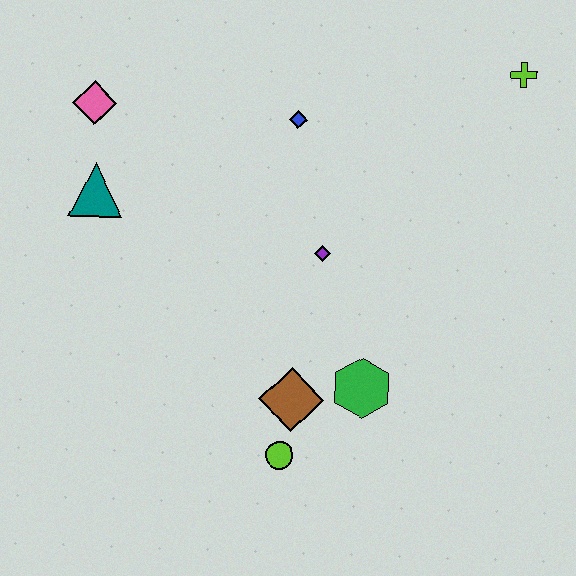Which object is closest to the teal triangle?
The pink diamond is closest to the teal triangle.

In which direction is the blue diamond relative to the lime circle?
The blue diamond is above the lime circle.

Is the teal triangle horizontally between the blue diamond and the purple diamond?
No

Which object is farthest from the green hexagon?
The pink diamond is farthest from the green hexagon.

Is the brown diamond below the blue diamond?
Yes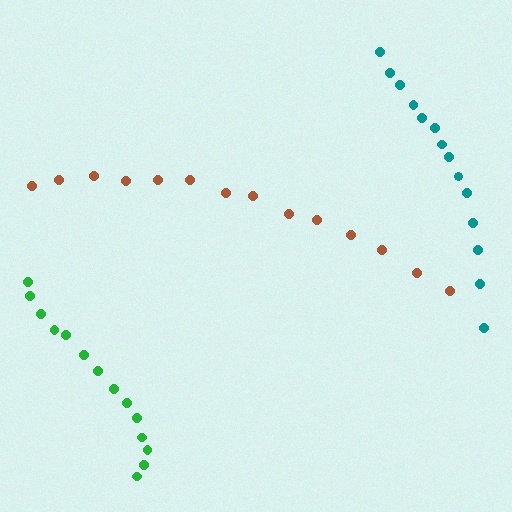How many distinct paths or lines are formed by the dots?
There are 3 distinct paths.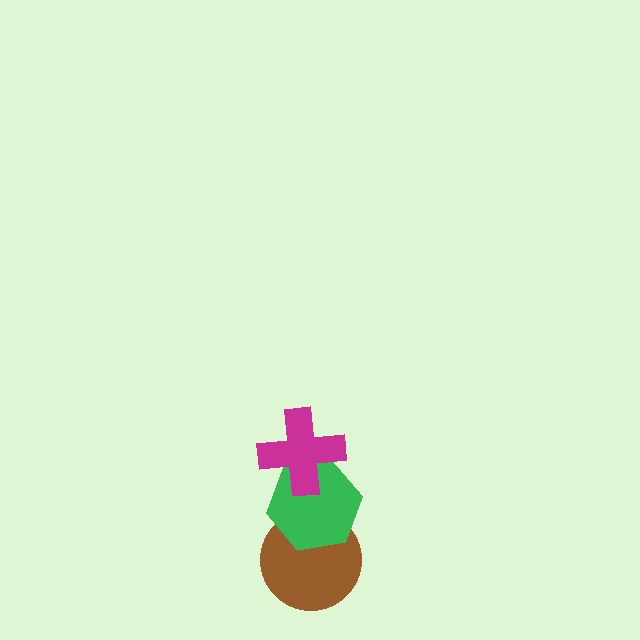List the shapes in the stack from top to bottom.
From top to bottom: the magenta cross, the green hexagon, the brown circle.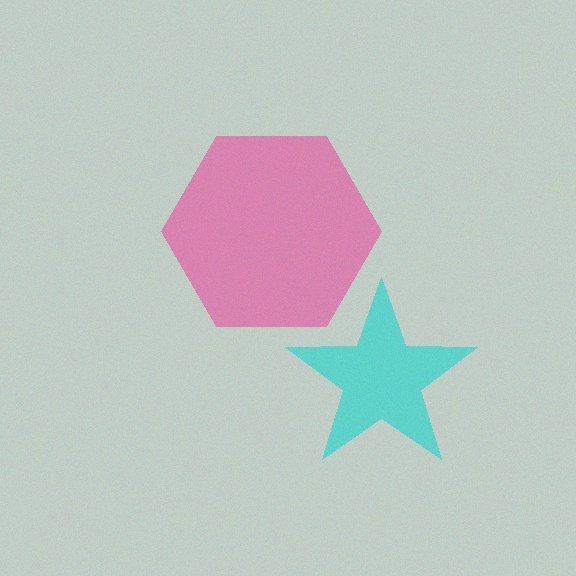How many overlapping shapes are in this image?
There are 2 overlapping shapes in the image.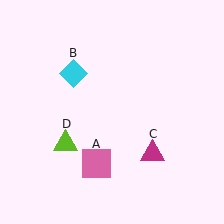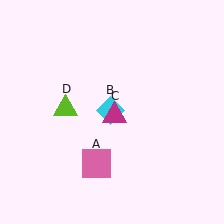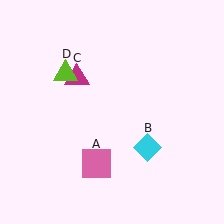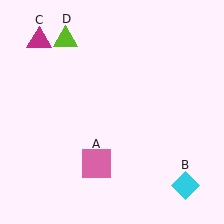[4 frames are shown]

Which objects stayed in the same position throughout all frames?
Pink square (object A) remained stationary.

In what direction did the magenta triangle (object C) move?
The magenta triangle (object C) moved up and to the left.